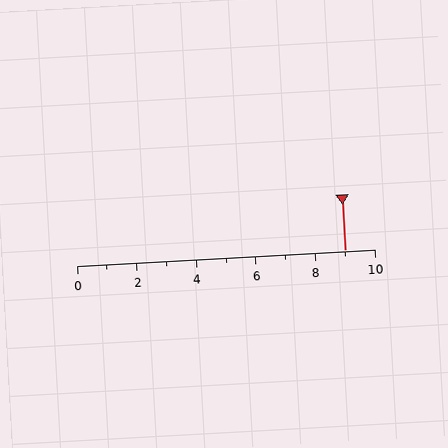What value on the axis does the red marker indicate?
The marker indicates approximately 9.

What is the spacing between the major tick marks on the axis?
The major ticks are spaced 2 apart.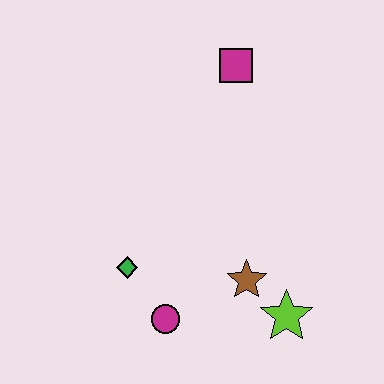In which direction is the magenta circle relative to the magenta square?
The magenta circle is below the magenta square.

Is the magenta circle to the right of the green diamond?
Yes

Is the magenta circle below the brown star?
Yes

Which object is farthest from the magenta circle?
The magenta square is farthest from the magenta circle.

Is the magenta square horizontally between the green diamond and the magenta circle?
No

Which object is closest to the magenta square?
The brown star is closest to the magenta square.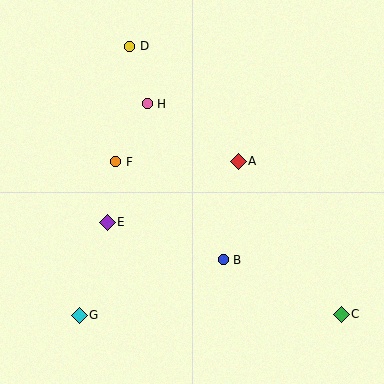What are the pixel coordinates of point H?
Point H is at (147, 104).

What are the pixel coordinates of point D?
Point D is at (130, 46).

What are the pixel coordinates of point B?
Point B is at (223, 260).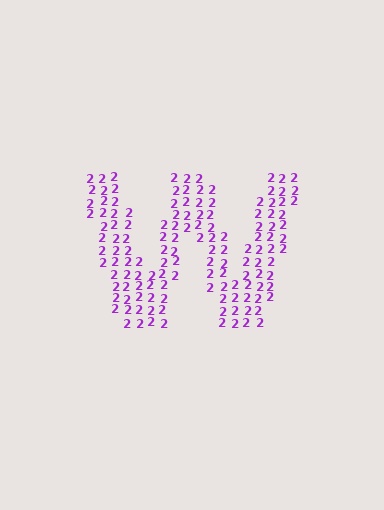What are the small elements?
The small elements are digit 2's.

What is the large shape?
The large shape is the letter W.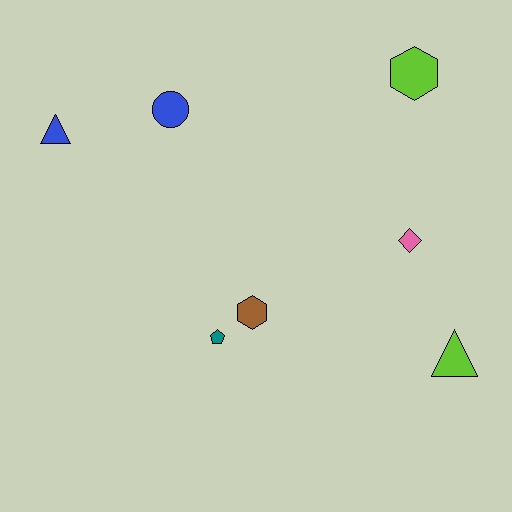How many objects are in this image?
There are 7 objects.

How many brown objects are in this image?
There is 1 brown object.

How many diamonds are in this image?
There is 1 diamond.